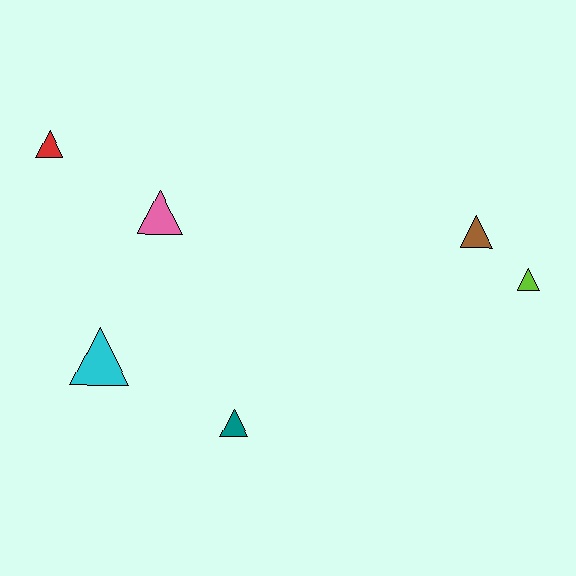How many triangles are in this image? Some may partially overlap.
There are 6 triangles.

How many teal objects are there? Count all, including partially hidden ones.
There is 1 teal object.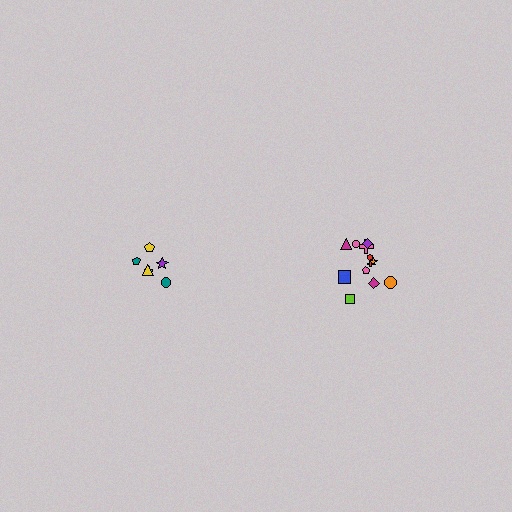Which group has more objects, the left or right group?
The right group.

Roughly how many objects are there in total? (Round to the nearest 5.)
Roughly 20 objects in total.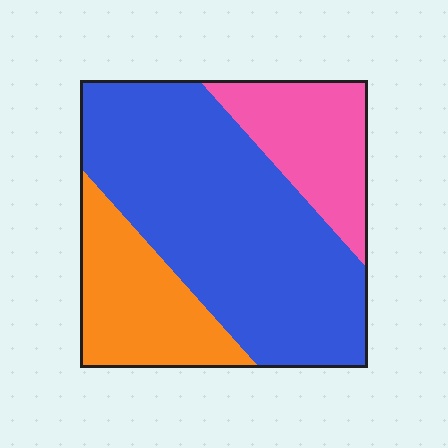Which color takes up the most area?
Blue, at roughly 60%.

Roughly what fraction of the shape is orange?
Orange covers about 20% of the shape.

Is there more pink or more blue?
Blue.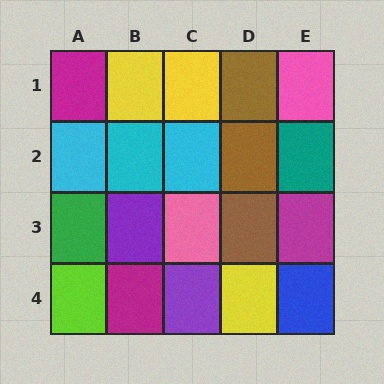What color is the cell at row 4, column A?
Lime.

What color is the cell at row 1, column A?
Magenta.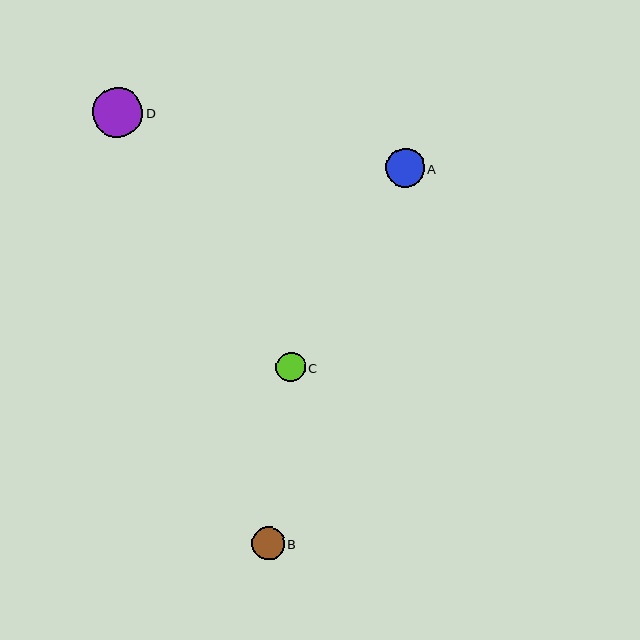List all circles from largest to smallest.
From largest to smallest: D, A, B, C.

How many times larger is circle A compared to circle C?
Circle A is approximately 1.3 times the size of circle C.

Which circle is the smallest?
Circle C is the smallest with a size of approximately 29 pixels.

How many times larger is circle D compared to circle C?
Circle D is approximately 1.7 times the size of circle C.